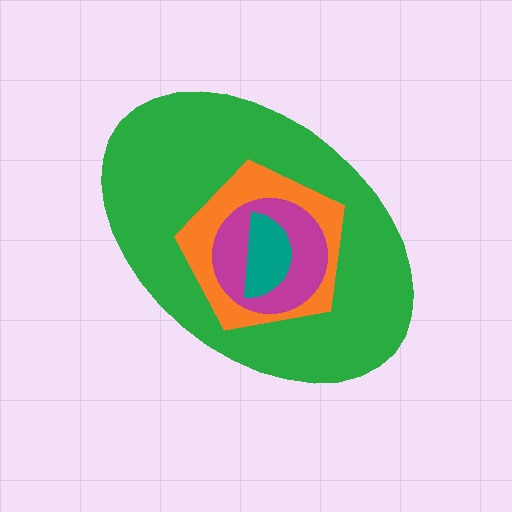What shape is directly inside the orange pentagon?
The magenta circle.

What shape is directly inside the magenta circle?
The teal semicircle.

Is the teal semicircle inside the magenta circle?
Yes.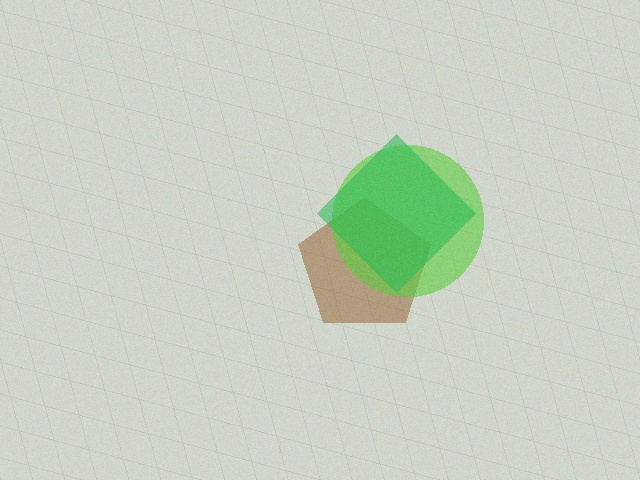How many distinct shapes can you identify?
There are 3 distinct shapes: a brown pentagon, a lime circle, a green diamond.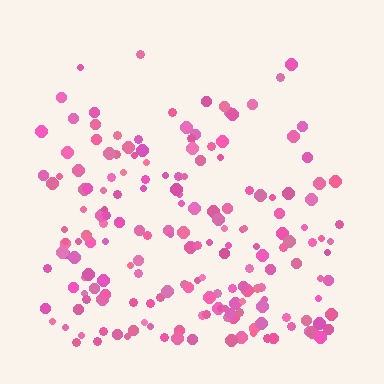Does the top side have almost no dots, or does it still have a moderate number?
Still a moderate number, just noticeably fewer than the bottom.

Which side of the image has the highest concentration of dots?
The bottom.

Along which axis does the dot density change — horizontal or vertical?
Vertical.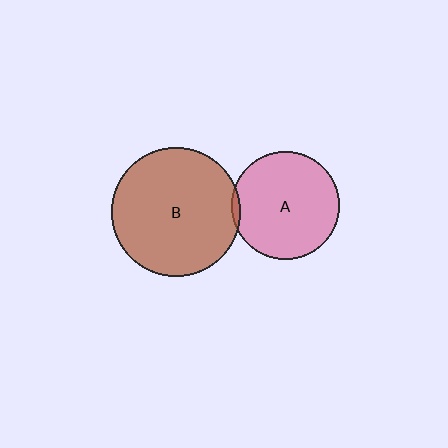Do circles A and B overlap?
Yes.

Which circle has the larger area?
Circle B (brown).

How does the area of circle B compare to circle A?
Approximately 1.4 times.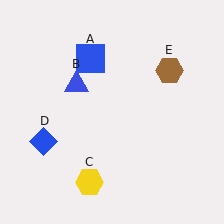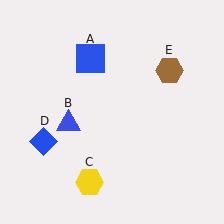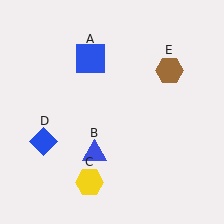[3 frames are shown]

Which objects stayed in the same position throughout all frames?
Blue square (object A) and yellow hexagon (object C) and blue diamond (object D) and brown hexagon (object E) remained stationary.